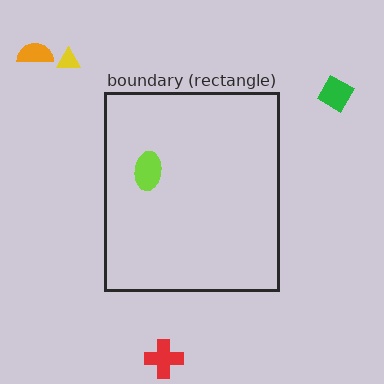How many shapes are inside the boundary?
1 inside, 4 outside.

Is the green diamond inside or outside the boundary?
Outside.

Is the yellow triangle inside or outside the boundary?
Outside.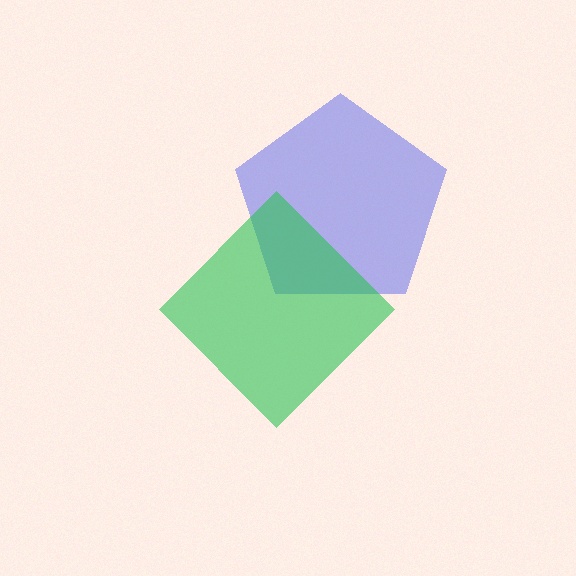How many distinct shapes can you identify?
There are 2 distinct shapes: a blue pentagon, a green diamond.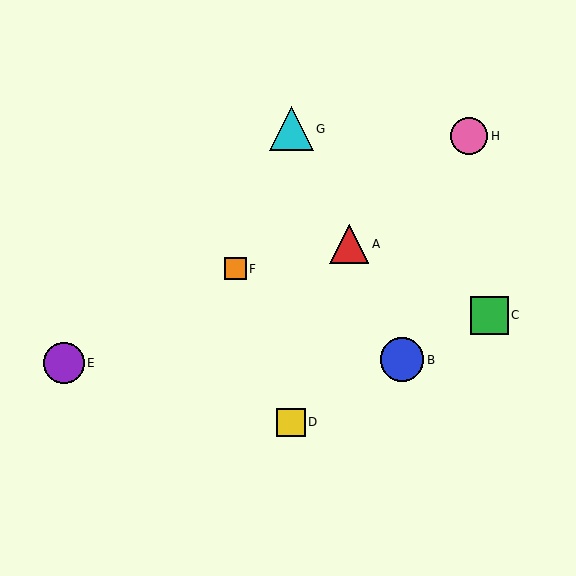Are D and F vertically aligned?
No, D is at x≈291 and F is at x≈236.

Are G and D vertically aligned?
Yes, both are at x≈291.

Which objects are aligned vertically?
Objects D, G are aligned vertically.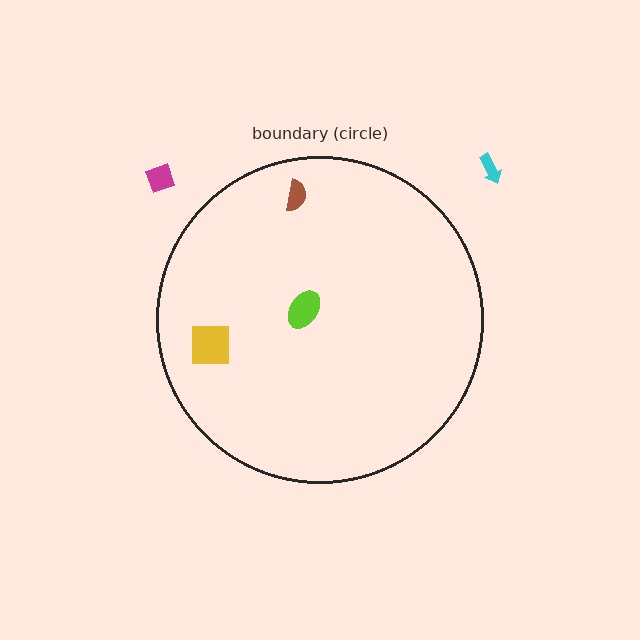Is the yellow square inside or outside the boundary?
Inside.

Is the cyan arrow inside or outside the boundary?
Outside.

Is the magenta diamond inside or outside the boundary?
Outside.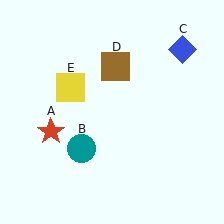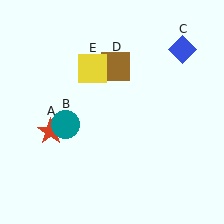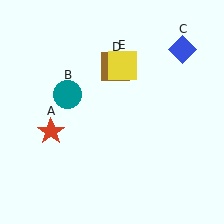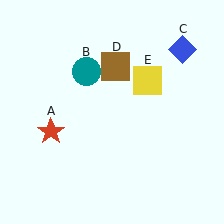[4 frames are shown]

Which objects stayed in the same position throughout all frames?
Red star (object A) and blue diamond (object C) and brown square (object D) remained stationary.